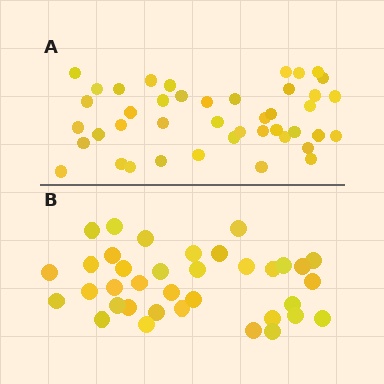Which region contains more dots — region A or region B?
Region A (the top region) has more dots.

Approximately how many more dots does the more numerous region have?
Region A has roughly 8 or so more dots than region B.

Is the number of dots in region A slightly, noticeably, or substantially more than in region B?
Region A has only slightly more — the two regions are fairly close. The ratio is roughly 1.2 to 1.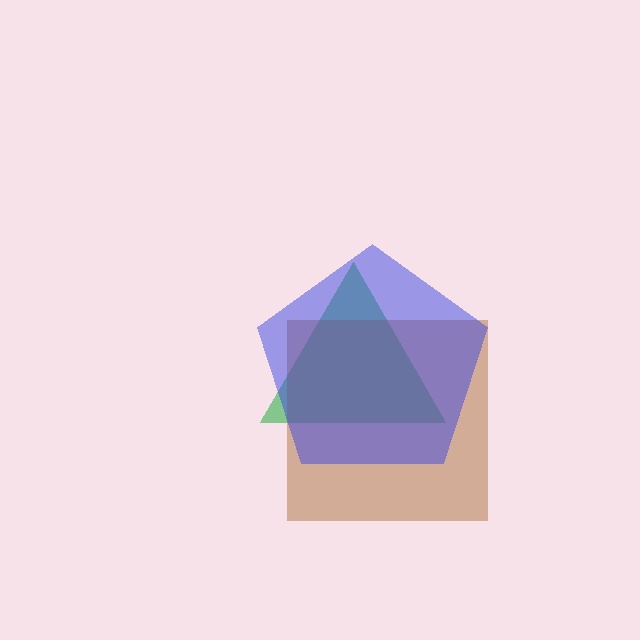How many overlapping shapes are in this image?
There are 3 overlapping shapes in the image.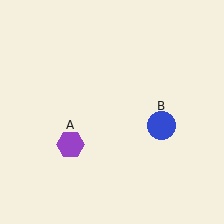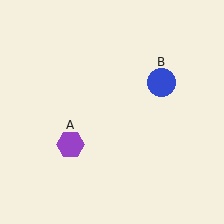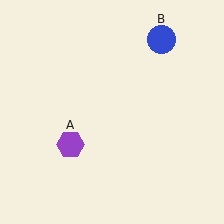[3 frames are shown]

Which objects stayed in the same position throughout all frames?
Purple hexagon (object A) remained stationary.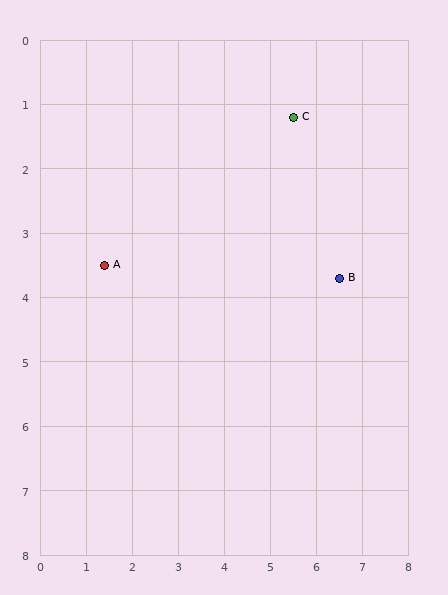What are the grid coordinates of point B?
Point B is at approximately (6.5, 3.7).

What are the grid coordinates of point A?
Point A is at approximately (1.4, 3.5).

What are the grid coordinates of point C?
Point C is at approximately (5.5, 1.2).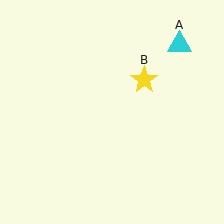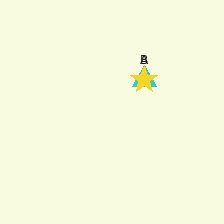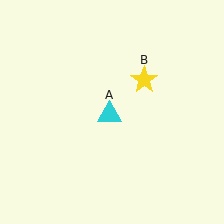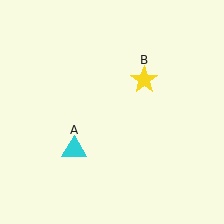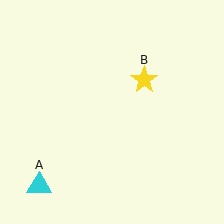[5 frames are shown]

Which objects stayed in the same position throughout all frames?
Yellow star (object B) remained stationary.